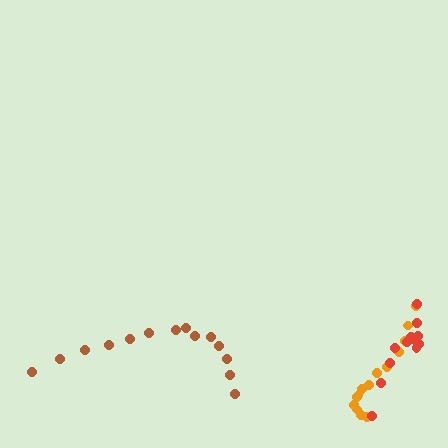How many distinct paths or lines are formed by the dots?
There are 3 distinct paths.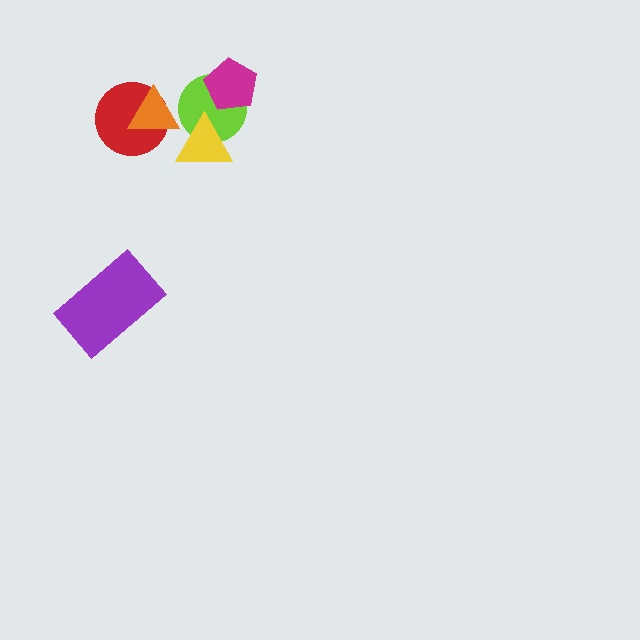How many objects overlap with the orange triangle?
1 object overlaps with the orange triangle.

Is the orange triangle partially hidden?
No, no other shape covers it.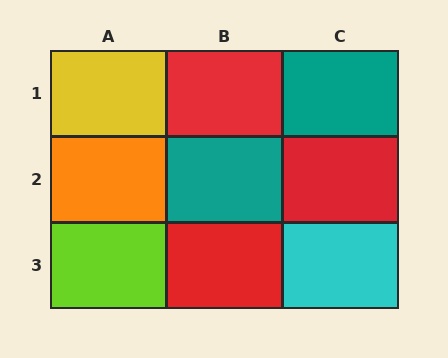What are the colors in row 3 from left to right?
Lime, red, cyan.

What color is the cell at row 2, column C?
Red.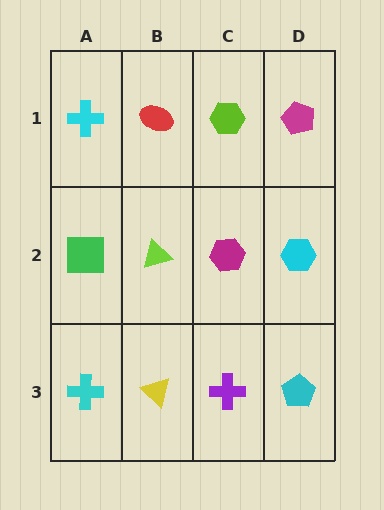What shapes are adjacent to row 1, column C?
A magenta hexagon (row 2, column C), a red ellipse (row 1, column B), a magenta pentagon (row 1, column D).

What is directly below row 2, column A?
A cyan cross.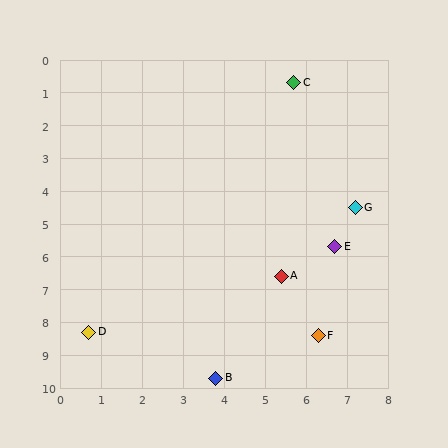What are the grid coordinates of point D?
Point D is at approximately (0.7, 8.3).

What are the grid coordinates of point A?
Point A is at approximately (5.4, 6.6).